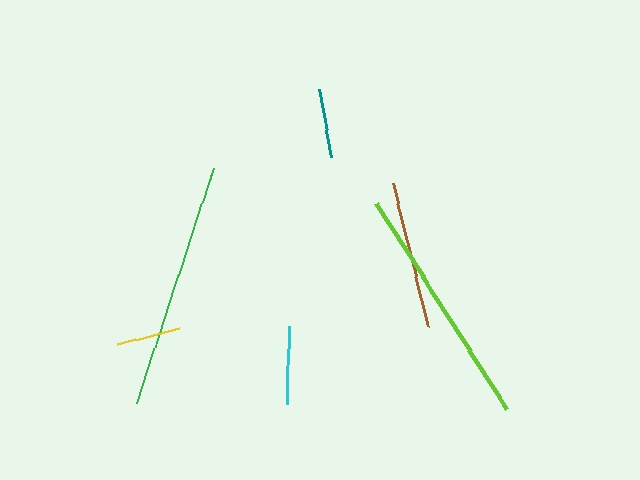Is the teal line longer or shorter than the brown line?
The brown line is longer than the teal line.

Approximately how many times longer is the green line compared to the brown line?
The green line is approximately 1.7 times the length of the brown line.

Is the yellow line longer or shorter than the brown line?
The brown line is longer than the yellow line.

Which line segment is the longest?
The green line is the longest at approximately 247 pixels.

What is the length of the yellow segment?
The yellow segment is approximately 65 pixels long.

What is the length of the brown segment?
The brown segment is approximately 147 pixels long.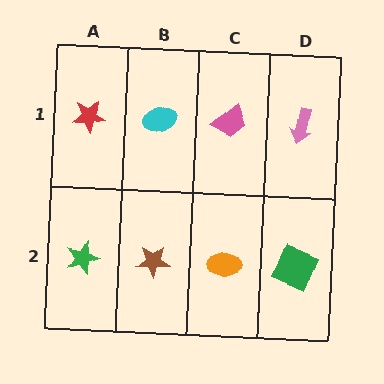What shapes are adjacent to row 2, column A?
A red star (row 1, column A), a brown star (row 2, column B).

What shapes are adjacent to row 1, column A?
A green star (row 2, column A), a cyan ellipse (row 1, column B).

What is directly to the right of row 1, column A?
A cyan ellipse.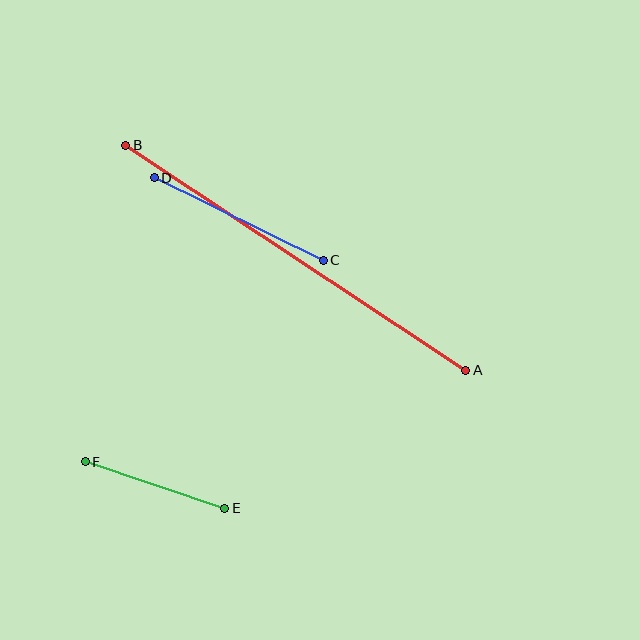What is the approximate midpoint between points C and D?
The midpoint is at approximately (239, 219) pixels.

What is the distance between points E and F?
The distance is approximately 147 pixels.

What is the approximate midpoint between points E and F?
The midpoint is at approximately (155, 485) pixels.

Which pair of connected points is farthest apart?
Points A and B are farthest apart.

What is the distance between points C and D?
The distance is approximately 188 pixels.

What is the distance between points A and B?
The distance is approximately 408 pixels.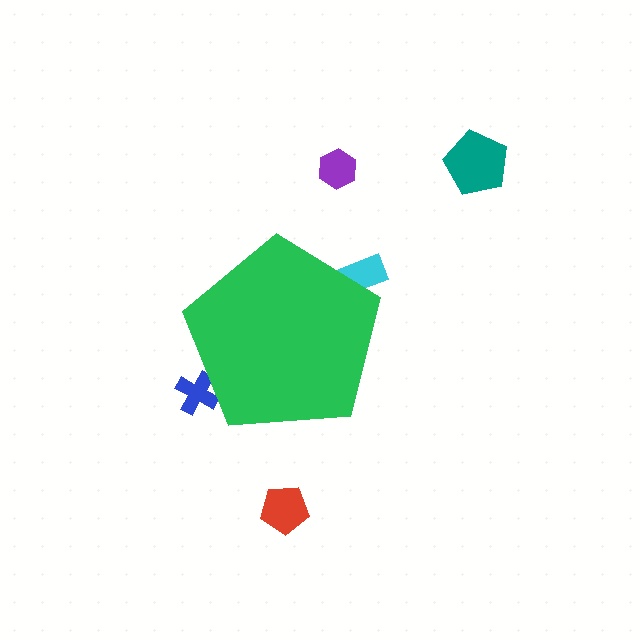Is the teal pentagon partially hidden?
No, the teal pentagon is fully visible.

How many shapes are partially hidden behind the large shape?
2 shapes are partially hidden.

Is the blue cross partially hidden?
Yes, the blue cross is partially hidden behind the green pentagon.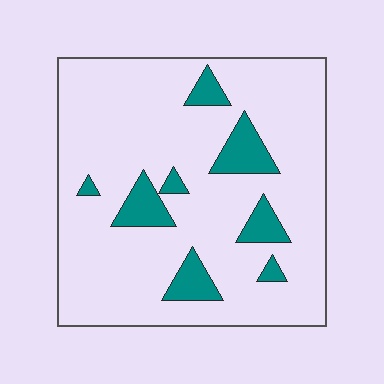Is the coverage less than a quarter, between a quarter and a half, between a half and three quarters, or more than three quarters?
Less than a quarter.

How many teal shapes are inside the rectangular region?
8.